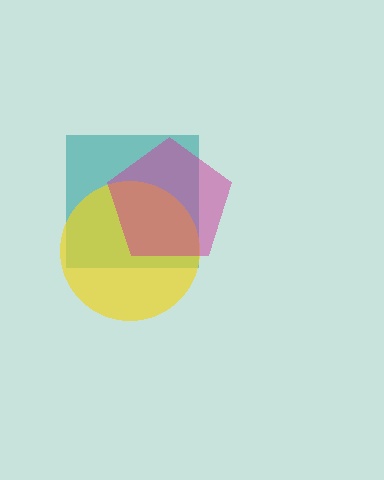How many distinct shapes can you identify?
There are 3 distinct shapes: a teal square, a yellow circle, a magenta pentagon.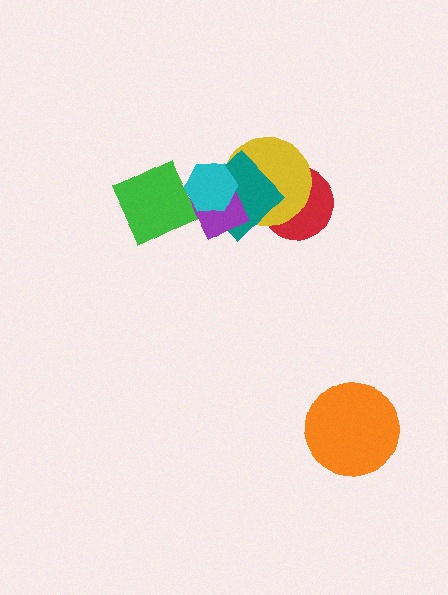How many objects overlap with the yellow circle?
4 objects overlap with the yellow circle.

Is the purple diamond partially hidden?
Yes, it is partially covered by another shape.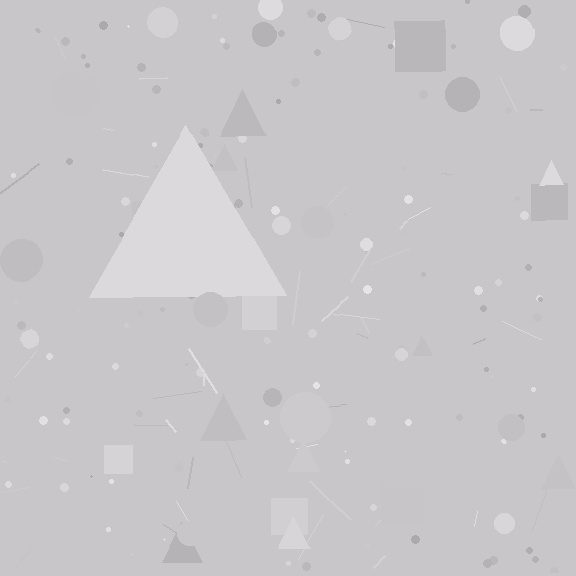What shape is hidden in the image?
A triangle is hidden in the image.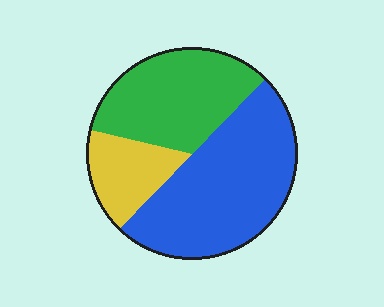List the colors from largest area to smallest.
From largest to smallest: blue, green, yellow.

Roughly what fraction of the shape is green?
Green takes up between a quarter and a half of the shape.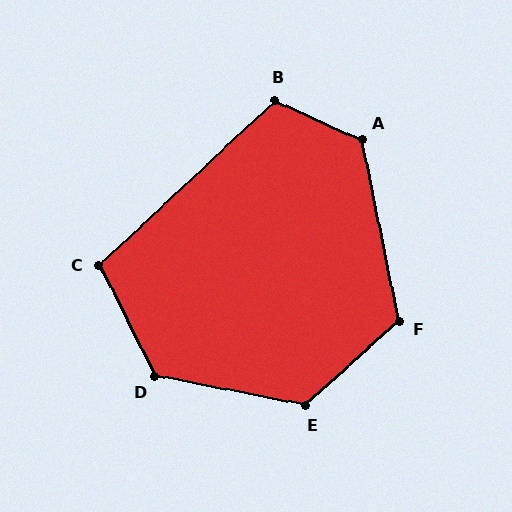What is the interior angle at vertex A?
Approximately 126 degrees (obtuse).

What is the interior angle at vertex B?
Approximately 112 degrees (obtuse).